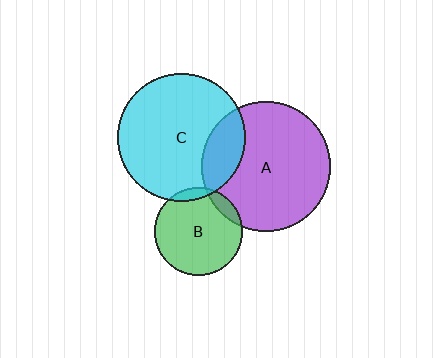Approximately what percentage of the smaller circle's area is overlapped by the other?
Approximately 5%.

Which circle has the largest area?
Circle A (purple).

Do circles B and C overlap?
Yes.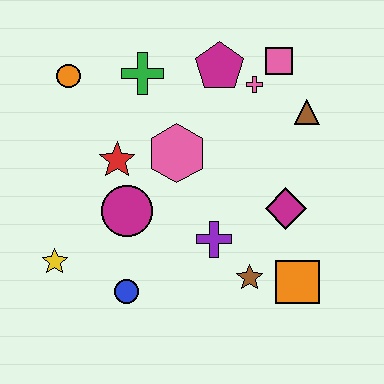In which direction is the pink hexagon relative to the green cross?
The pink hexagon is below the green cross.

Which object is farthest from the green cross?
The orange square is farthest from the green cross.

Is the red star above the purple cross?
Yes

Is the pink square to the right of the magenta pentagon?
Yes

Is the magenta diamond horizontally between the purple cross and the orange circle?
No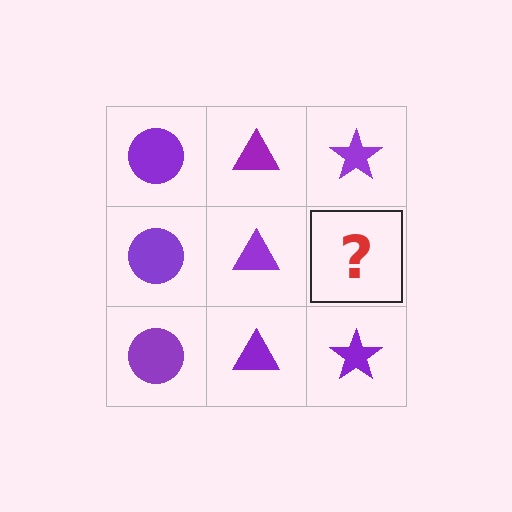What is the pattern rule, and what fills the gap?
The rule is that each column has a consistent shape. The gap should be filled with a purple star.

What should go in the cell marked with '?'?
The missing cell should contain a purple star.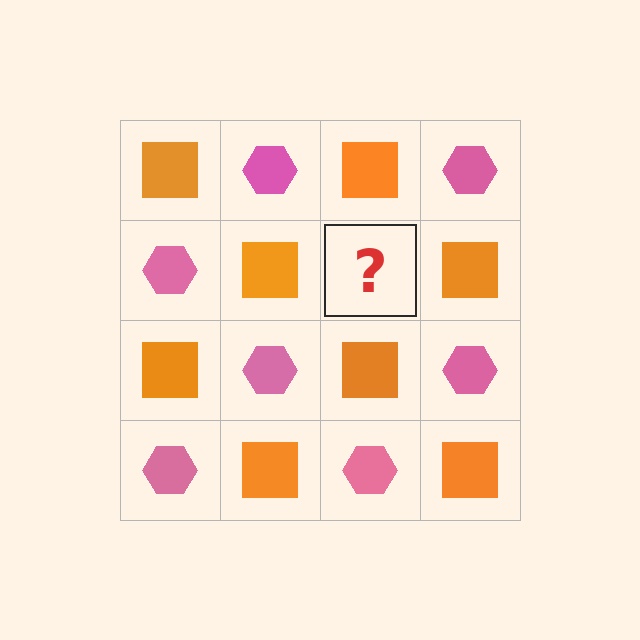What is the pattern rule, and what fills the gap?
The rule is that it alternates orange square and pink hexagon in a checkerboard pattern. The gap should be filled with a pink hexagon.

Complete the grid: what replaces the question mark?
The question mark should be replaced with a pink hexagon.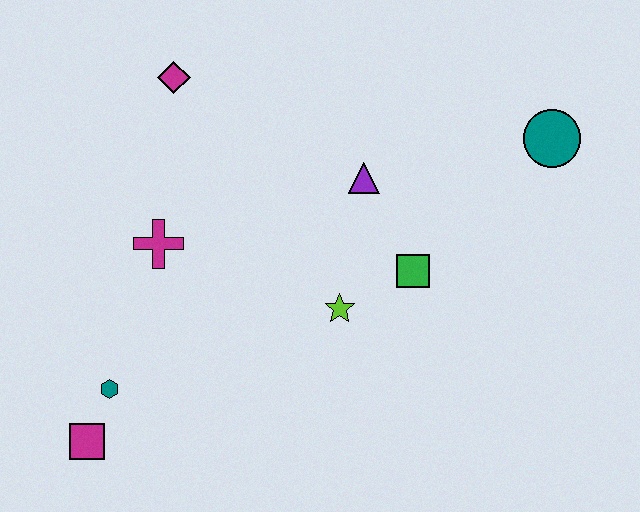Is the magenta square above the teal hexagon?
No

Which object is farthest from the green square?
The magenta square is farthest from the green square.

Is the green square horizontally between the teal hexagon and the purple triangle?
No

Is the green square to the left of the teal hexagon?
No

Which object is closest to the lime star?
The green square is closest to the lime star.